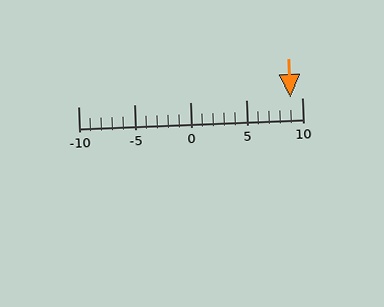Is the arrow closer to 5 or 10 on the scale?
The arrow is closer to 10.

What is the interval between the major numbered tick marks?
The major tick marks are spaced 5 units apart.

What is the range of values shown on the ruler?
The ruler shows values from -10 to 10.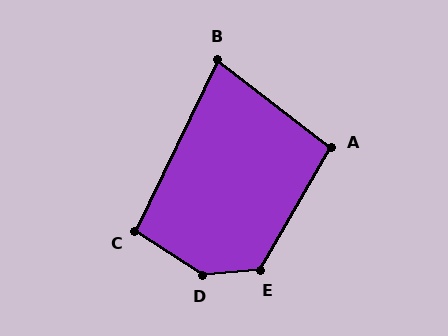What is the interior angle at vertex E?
Approximately 124 degrees (obtuse).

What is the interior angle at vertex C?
Approximately 97 degrees (obtuse).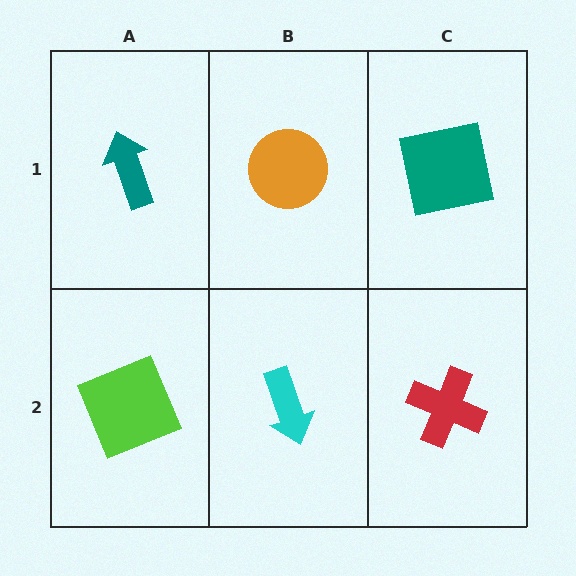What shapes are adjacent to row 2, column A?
A teal arrow (row 1, column A), a cyan arrow (row 2, column B).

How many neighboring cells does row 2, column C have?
2.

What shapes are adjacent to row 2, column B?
An orange circle (row 1, column B), a lime square (row 2, column A), a red cross (row 2, column C).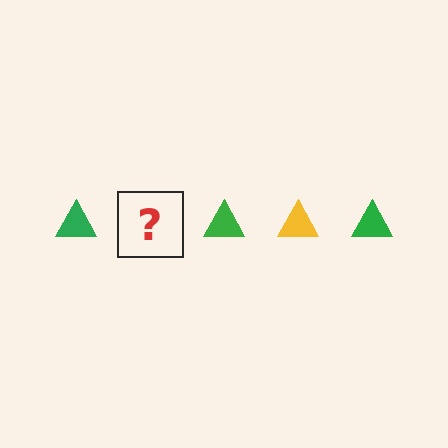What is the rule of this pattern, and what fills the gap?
The rule is that the pattern cycles through green, yellow triangles. The gap should be filled with a yellow triangle.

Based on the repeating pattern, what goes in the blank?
The blank should be a yellow triangle.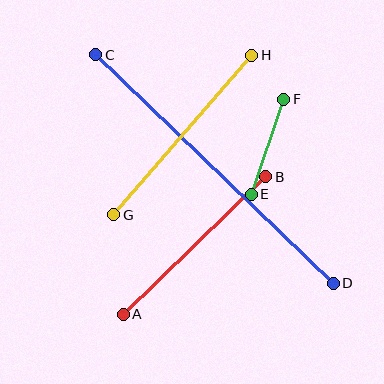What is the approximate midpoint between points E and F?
The midpoint is at approximately (268, 147) pixels.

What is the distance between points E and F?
The distance is approximately 100 pixels.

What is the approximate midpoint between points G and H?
The midpoint is at approximately (183, 135) pixels.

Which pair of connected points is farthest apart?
Points C and D are farthest apart.